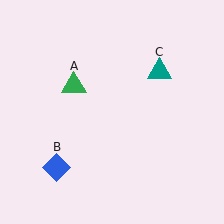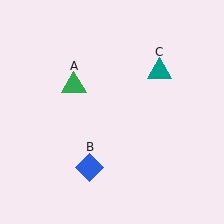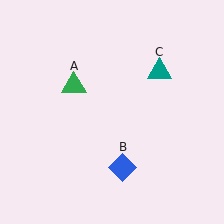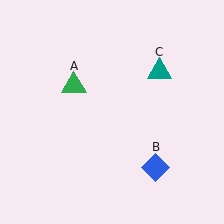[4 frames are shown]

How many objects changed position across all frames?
1 object changed position: blue diamond (object B).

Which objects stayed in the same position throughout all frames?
Green triangle (object A) and teal triangle (object C) remained stationary.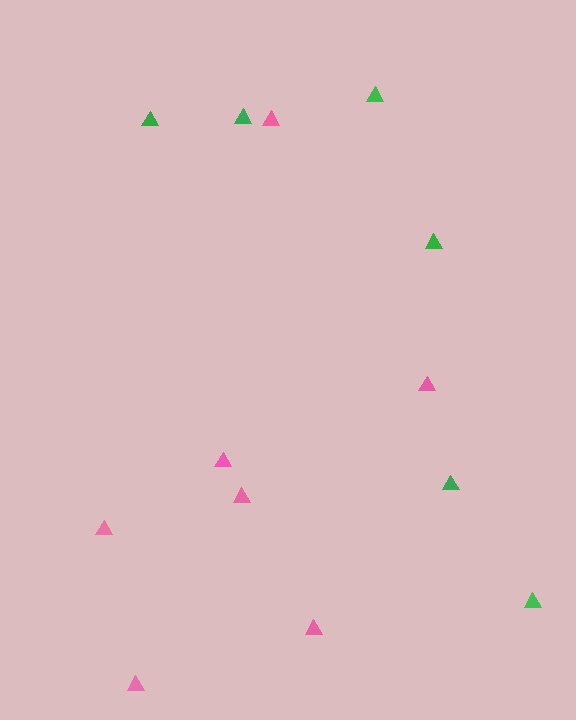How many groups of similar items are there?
There are 2 groups: one group of pink triangles (7) and one group of green triangles (6).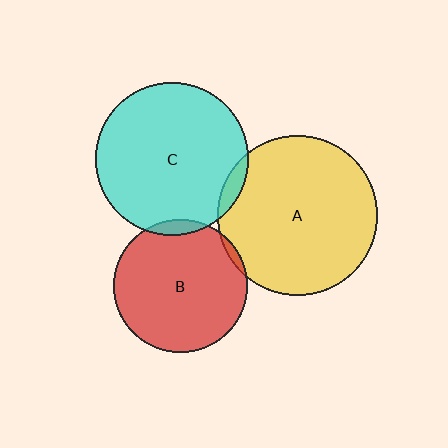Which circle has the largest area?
Circle A (yellow).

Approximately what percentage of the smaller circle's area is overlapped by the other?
Approximately 5%.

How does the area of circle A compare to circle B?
Approximately 1.4 times.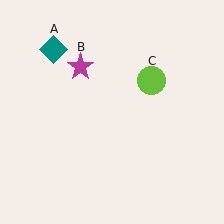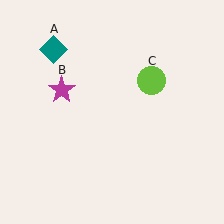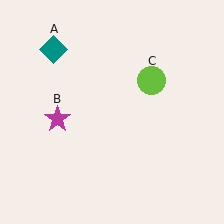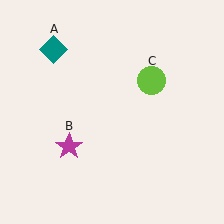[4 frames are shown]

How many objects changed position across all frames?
1 object changed position: magenta star (object B).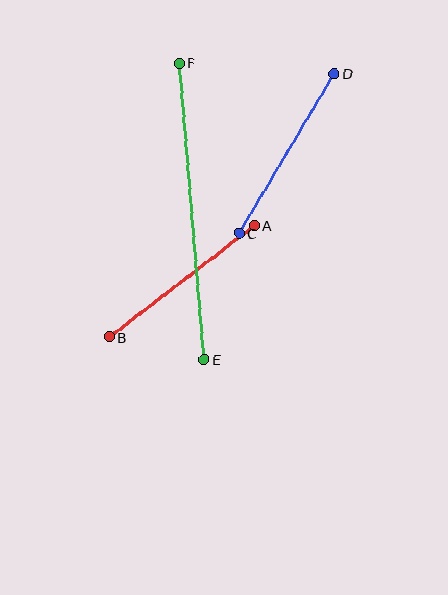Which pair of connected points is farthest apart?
Points E and F are farthest apart.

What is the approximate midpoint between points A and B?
The midpoint is at approximately (182, 281) pixels.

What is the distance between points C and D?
The distance is approximately 186 pixels.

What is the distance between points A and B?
The distance is approximately 183 pixels.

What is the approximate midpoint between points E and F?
The midpoint is at approximately (192, 211) pixels.